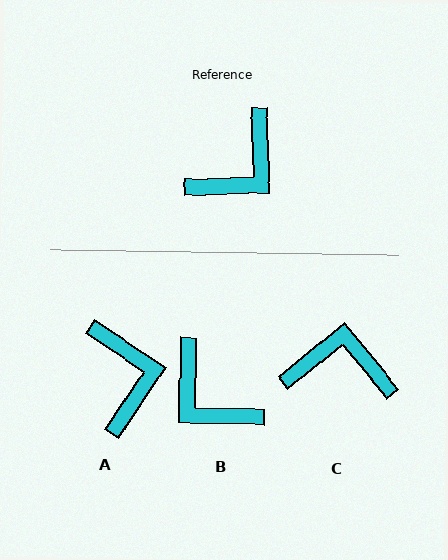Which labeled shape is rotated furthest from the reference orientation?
C, about 127 degrees away.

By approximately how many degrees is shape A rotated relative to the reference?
Approximately 54 degrees counter-clockwise.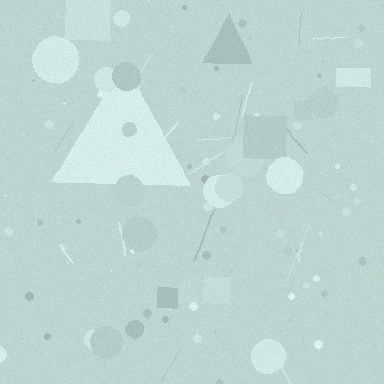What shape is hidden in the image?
A triangle is hidden in the image.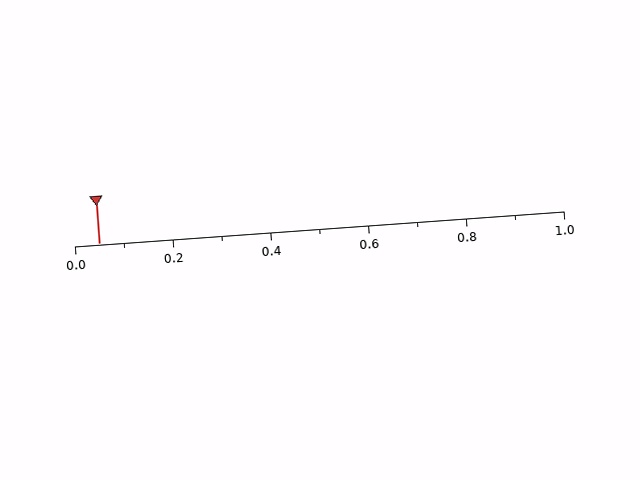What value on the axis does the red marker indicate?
The marker indicates approximately 0.05.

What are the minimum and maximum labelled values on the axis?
The axis runs from 0.0 to 1.0.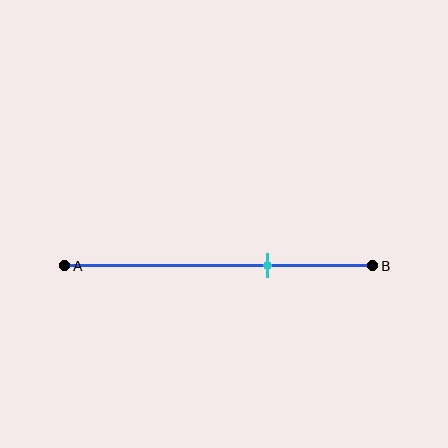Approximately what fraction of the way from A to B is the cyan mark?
The cyan mark is approximately 65% of the way from A to B.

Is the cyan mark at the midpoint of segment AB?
No, the mark is at about 65% from A, not at the 50% midpoint.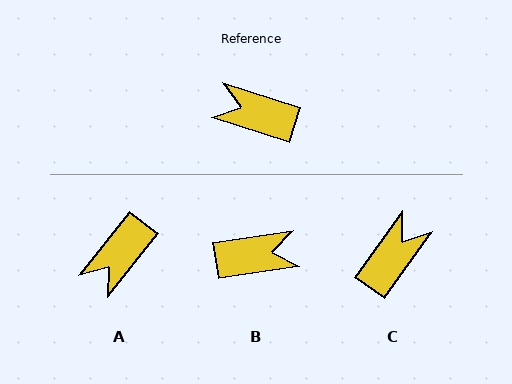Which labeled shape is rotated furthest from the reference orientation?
B, about 154 degrees away.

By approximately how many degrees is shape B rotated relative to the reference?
Approximately 154 degrees clockwise.